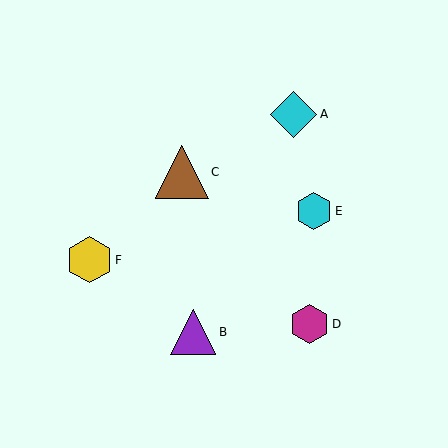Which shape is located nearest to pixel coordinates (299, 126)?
The cyan diamond (labeled A) at (294, 114) is nearest to that location.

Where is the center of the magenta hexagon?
The center of the magenta hexagon is at (310, 324).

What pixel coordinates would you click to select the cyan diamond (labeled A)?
Click at (294, 114) to select the cyan diamond A.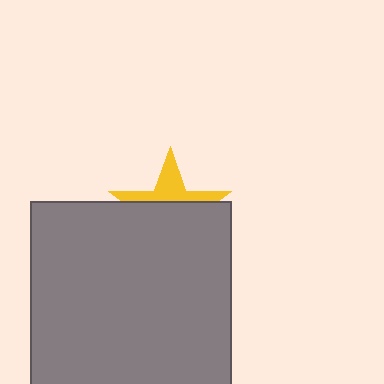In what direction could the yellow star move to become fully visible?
The yellow star could move up. That would shift it out from behind the gray rectangle entirely.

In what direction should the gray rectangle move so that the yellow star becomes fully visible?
The gray rectangle should move down. That is the shortest direction to clear the overlap and leave the yellow star fully visible.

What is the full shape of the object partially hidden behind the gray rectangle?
The partially hidden object is a yellow star.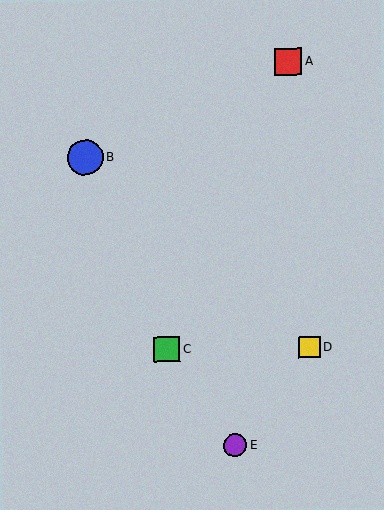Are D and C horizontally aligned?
Yes, both are at y≈347.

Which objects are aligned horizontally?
Objects C, D are aligned horizontally.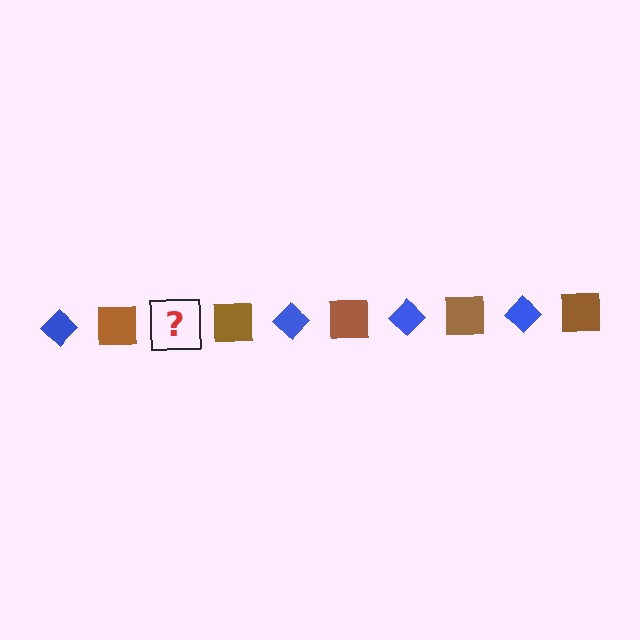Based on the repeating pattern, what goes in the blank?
The blank should be a blue diamond.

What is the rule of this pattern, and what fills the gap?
The rule is that the pattern alternates between blue diamond and brown square. The gap should be filled with a blue diamond.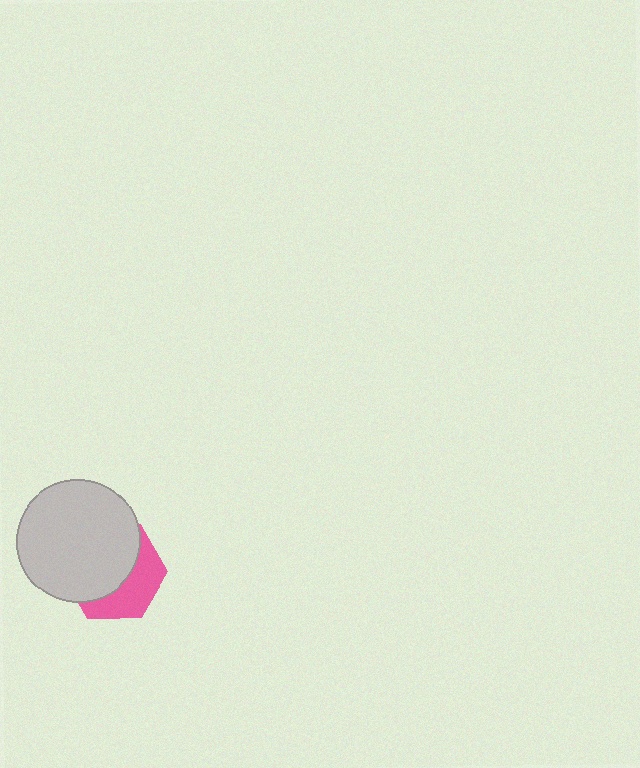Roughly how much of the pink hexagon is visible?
A small part of it is visible (roughly 39%).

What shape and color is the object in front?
The object in front is a light gray circle.